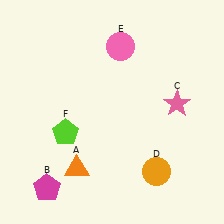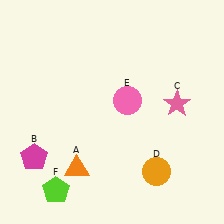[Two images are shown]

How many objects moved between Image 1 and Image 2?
3 objects moved between the two images.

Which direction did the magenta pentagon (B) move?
The magenta pentagon (B) moved up.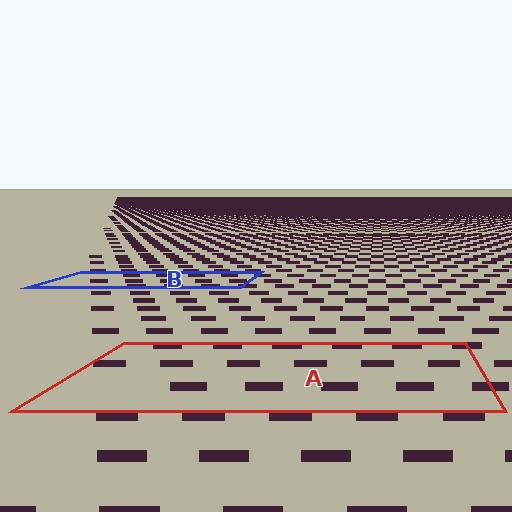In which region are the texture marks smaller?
The texture marks are smaller in region B, because it is farther away.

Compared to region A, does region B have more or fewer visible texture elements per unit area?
Region B has more texture elements per unit area — they are packed more densely because it is farther away.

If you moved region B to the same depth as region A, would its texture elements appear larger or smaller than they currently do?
They would appear larger. At a closer depth, the same texture elements are projected at a bigger on-screen size.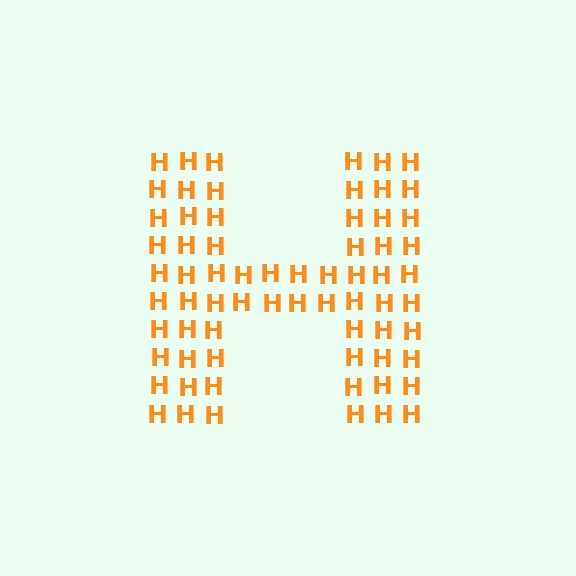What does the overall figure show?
The overall figure shows the letter H.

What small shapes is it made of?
It is made of small letter H's.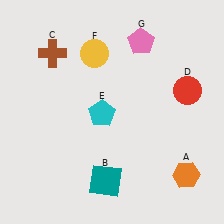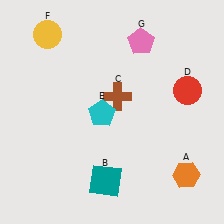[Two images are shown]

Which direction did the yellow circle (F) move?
The yellow circle (F) moved left.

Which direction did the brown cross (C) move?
The brown cross (C) moved right.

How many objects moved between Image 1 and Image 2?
2 objects moved between the two images.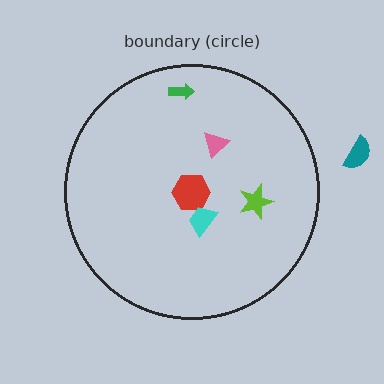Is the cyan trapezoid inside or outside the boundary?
Inside.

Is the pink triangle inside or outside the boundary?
Inside.